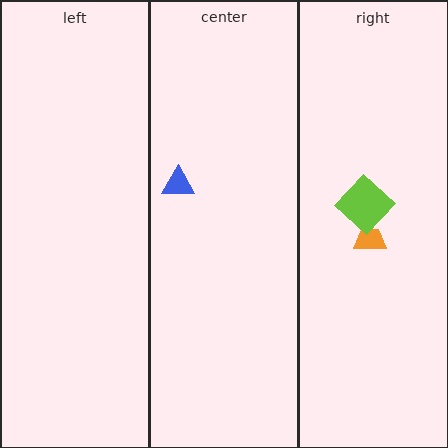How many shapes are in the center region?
1.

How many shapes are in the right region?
2.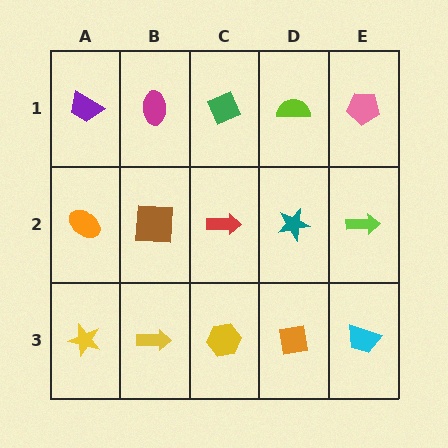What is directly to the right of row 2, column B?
A red arrow.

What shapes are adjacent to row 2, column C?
A green diamond (row 1, column C), a yellow hexagon (row 3, column C), a brown square (row 2, column B), a teal star (row 2, column D).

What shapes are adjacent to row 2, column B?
A magenta ellipse (row 1, column B), a yellow arrow (row 3, column B), an orange ellipse (row 2, column A), a red arrow (row 2, column C).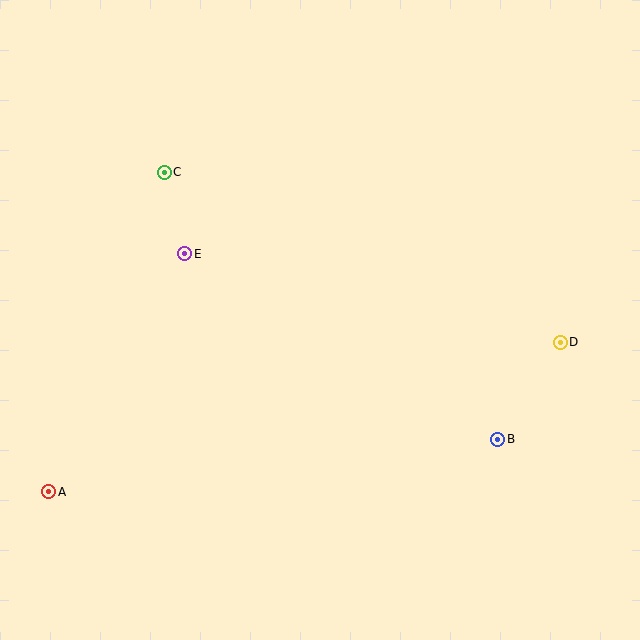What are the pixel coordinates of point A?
Point A is at (49, 492).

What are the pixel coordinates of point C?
Point C is at (164, 172).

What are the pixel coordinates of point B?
Point B is at (498, 439).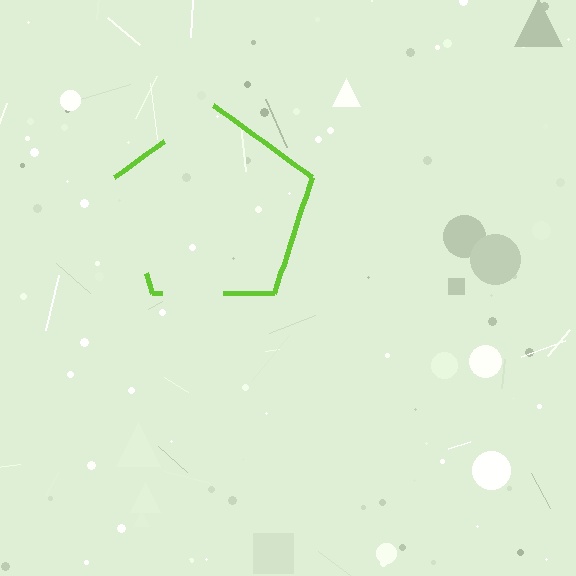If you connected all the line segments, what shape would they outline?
They would outline a pentagon.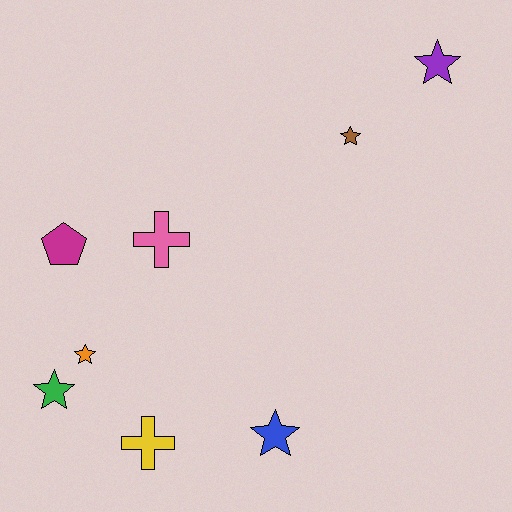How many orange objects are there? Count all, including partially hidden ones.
There is 1 orange object.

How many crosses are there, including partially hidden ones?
There are 2 crosses.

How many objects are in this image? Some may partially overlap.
There are 8 objects.